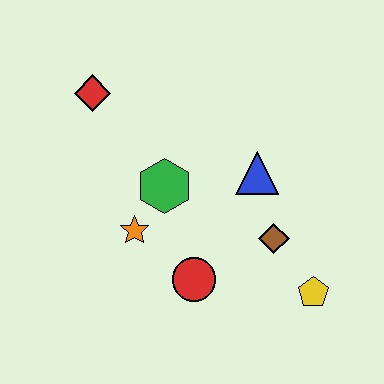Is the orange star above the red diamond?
No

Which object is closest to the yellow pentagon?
The brown diamond is closest to the yellow pentagon.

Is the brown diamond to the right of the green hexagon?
Yes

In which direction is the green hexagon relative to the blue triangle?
The green hexagon is to the left of the blue triangle.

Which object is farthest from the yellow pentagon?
The red diamond is farthest from the yellow pentagon.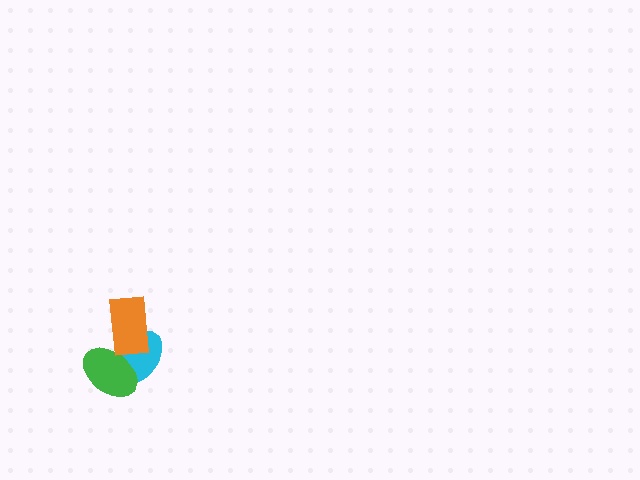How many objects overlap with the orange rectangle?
2 objects overlap with the orange rectangle.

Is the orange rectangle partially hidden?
No, no other shape covers it.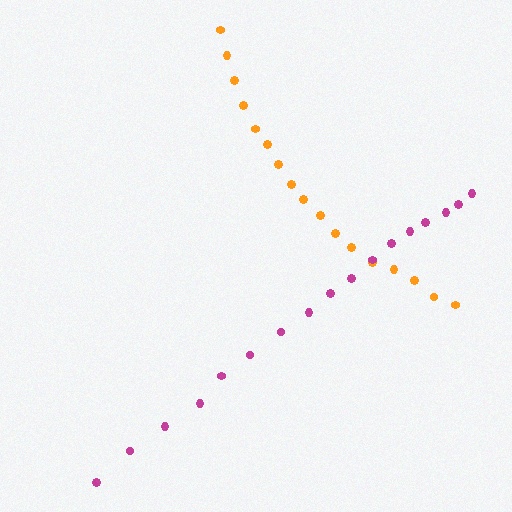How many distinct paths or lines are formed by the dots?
There are 2 distinct paths.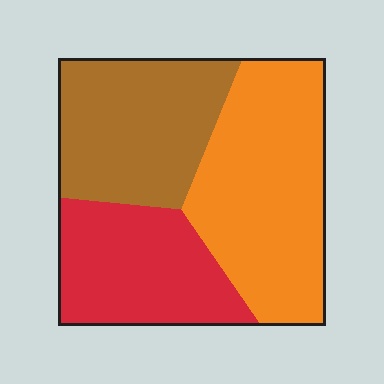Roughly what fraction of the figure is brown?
Brown takes up about one third (1/3) of the figure.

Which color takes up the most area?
Orange, at roughly 40%.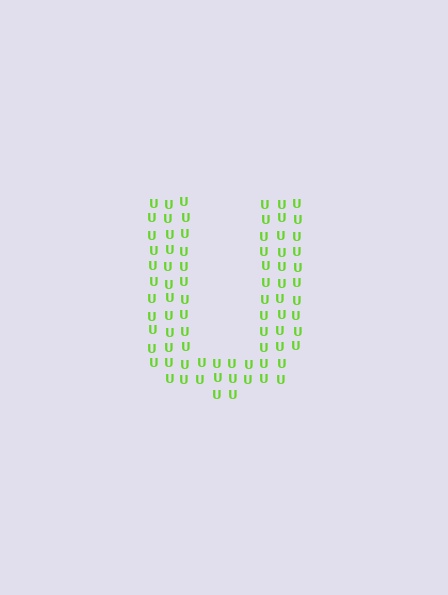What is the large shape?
The large shape is the letter U.